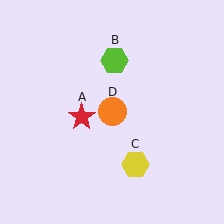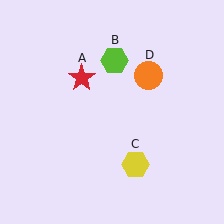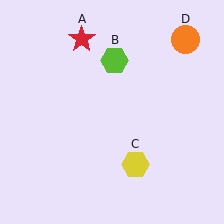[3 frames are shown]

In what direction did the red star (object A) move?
The red star (object A) moved up.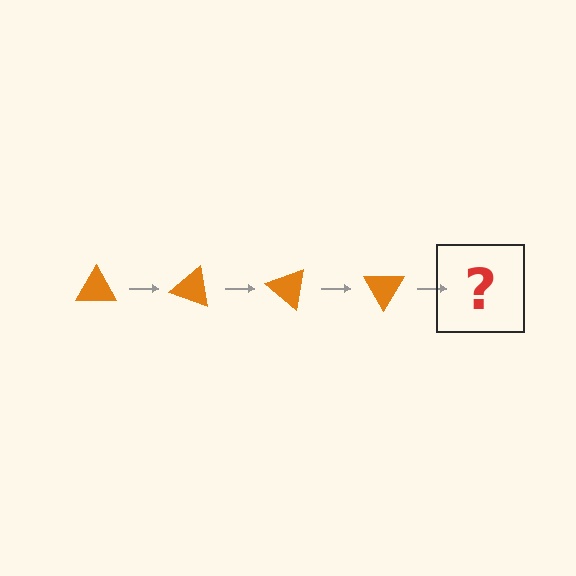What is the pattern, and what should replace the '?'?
The pattern is that the triangle rotates 20 degrees each step. The '?' should be an orange triangle rotated 80 degrees.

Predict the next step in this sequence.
The next step is an orange triangle rotated 80 degrees.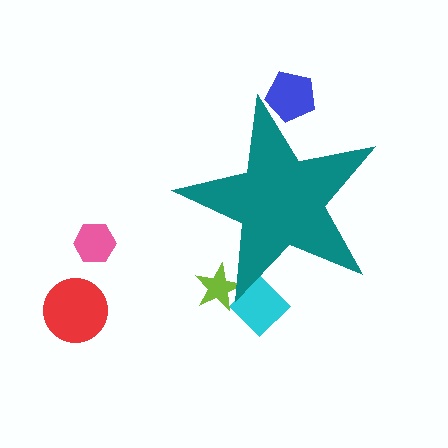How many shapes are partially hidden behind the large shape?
3 shapes are partially hidden.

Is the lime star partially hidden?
Yes, the lime star is partially hidden behind the teal star.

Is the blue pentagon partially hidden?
Yes, the blue pentagon is partially hidden behind the teal star.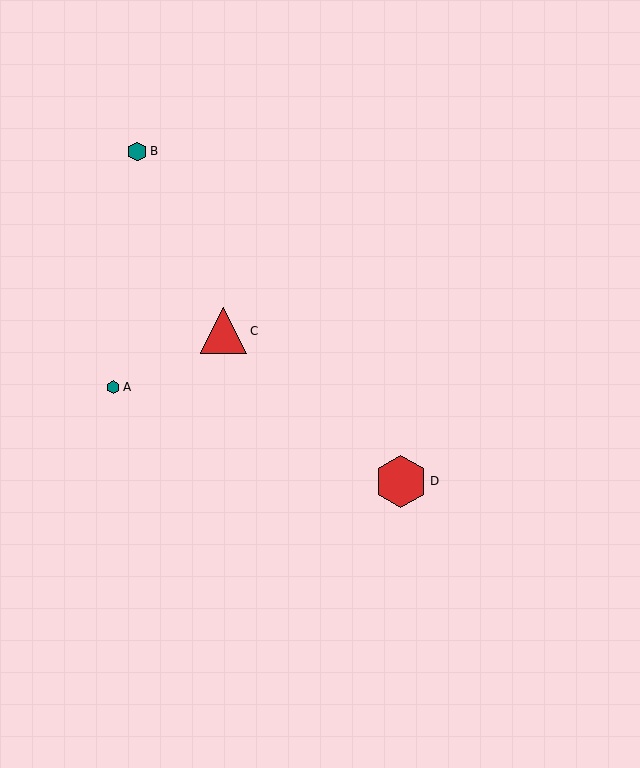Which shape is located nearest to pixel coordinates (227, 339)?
The red triangle (labeled C) at (223, 331) is nearest to that location.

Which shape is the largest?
The red hexagon (labeled D) is the largest.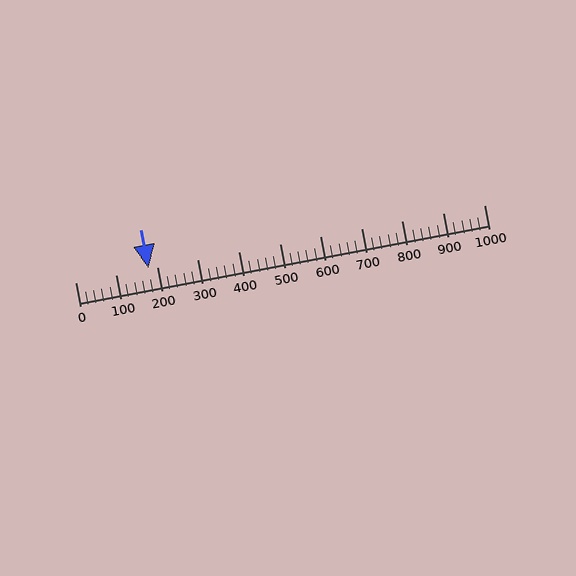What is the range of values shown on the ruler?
The ruler shows values from 0 to 1000.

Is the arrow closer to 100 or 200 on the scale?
The arrow is closer to 200.